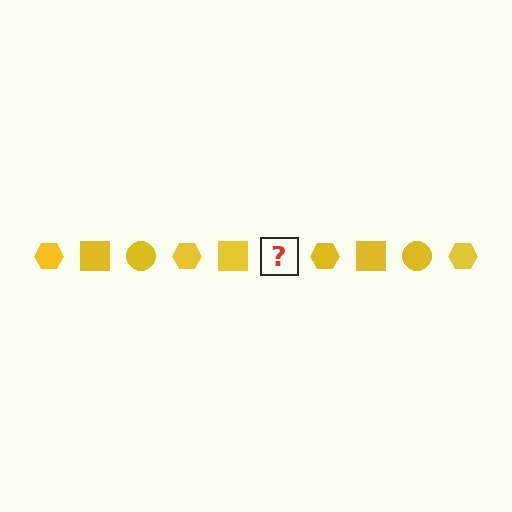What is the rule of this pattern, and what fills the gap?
The rule is that the pattern cycles through hexagon, square, circle shapes in yellow. The gap should be filled with a yellow circle.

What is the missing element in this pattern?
The missing element is a yellow circle.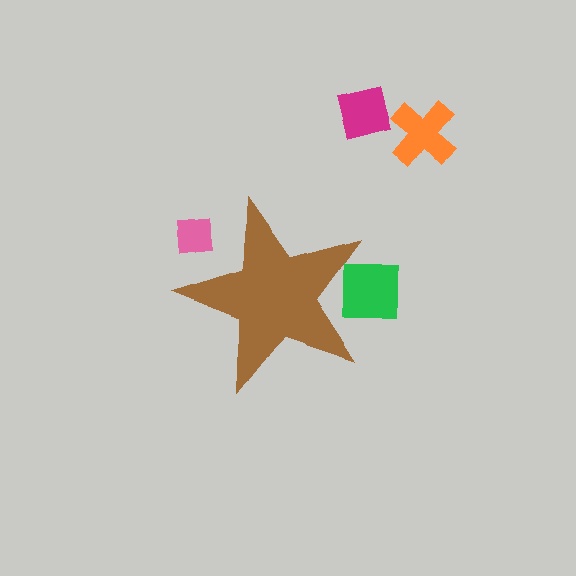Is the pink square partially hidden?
Yes, the pink square is partially hidden behind the brown star.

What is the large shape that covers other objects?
A brown star.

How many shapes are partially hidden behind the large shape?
2 shapes are partially hidden.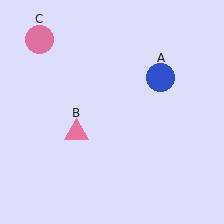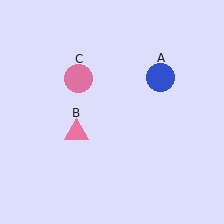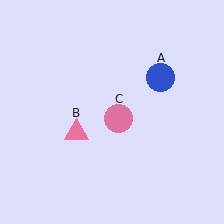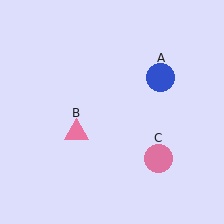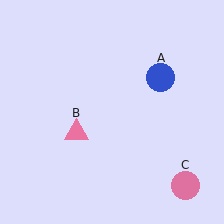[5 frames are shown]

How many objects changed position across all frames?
1 object changed position: pink circle (object C).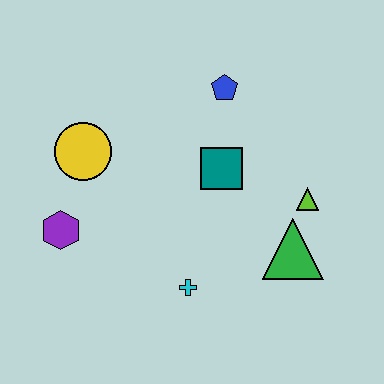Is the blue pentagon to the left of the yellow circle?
No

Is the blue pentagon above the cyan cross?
Yes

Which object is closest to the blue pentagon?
The teal square is closest to the blue pentagon.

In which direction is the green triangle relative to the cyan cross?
The green triangle is to the right of the cyan cross.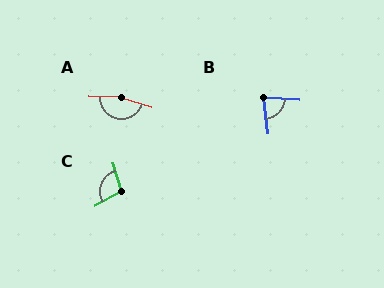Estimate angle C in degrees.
Approximately 102 degrees.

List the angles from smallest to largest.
B (79°), C (102°), A (163°).